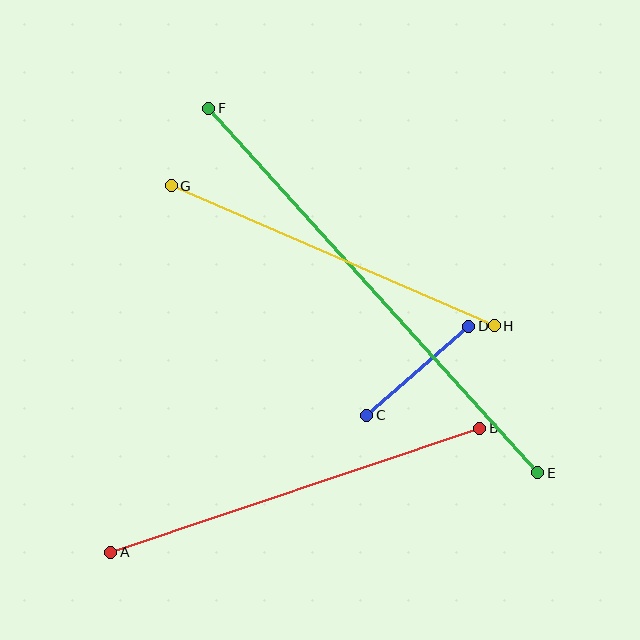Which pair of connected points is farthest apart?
Points E and F are farthest apart.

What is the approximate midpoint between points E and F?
The midpoint is at approximately (373, 291) pixels.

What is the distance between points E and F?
The distance is approximately 491 pixels.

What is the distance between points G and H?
The distance is approximately 352 pixels.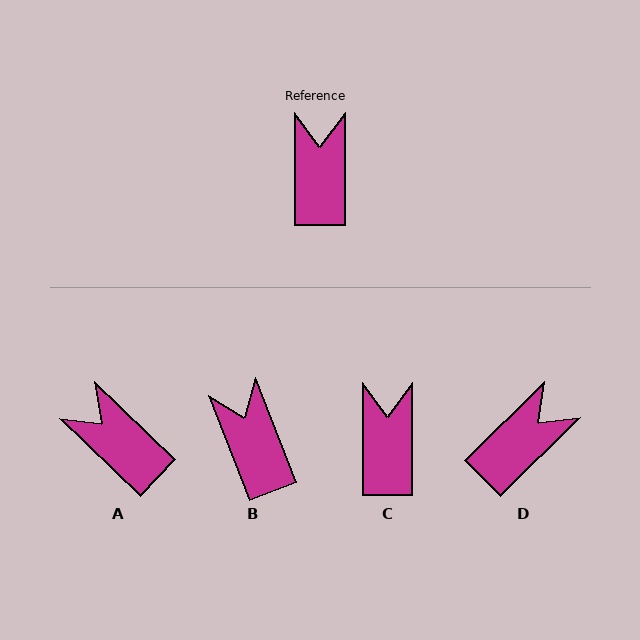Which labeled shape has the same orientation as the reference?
C.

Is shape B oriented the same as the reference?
No, it is off by about 21 degrees.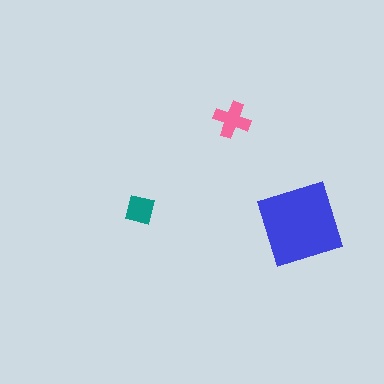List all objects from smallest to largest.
The teal square, the pink cross, the blue square.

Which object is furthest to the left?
The teal square is leftmost.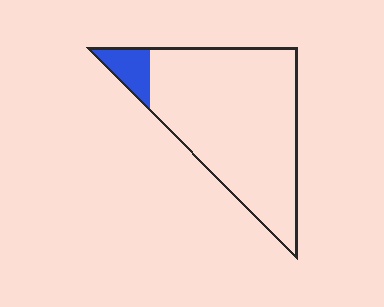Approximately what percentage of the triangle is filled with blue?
Approximately 10%.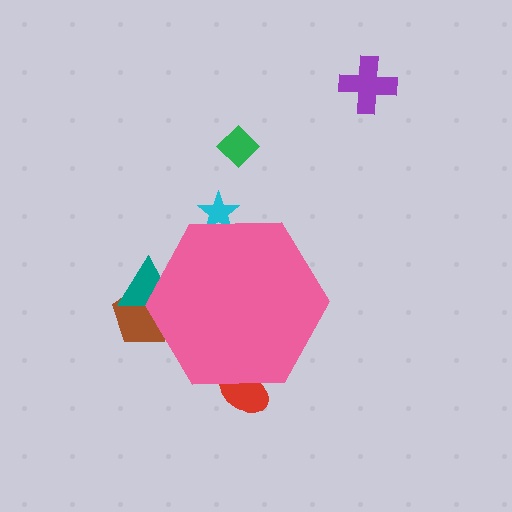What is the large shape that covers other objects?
A pink hexagon.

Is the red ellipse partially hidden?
Yes, the red ellipse is partially hidden behind the pink hexagon.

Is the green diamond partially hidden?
No, the green diamond is fully visible.